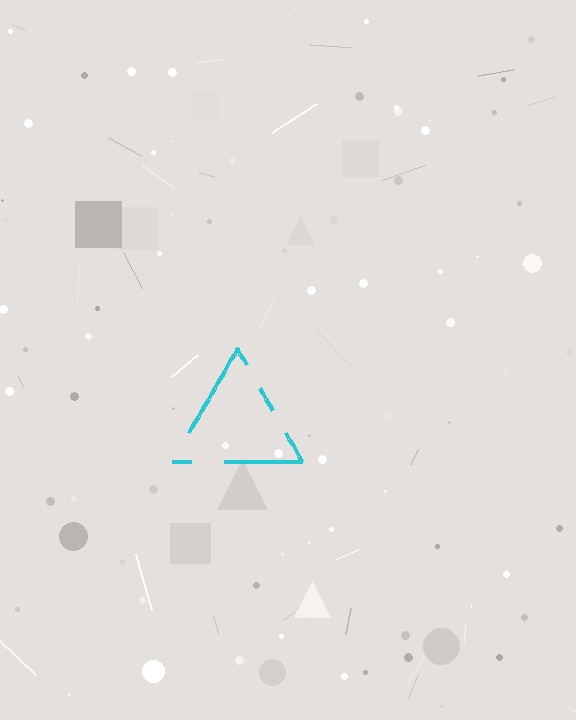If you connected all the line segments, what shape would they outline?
They would outline a triangle.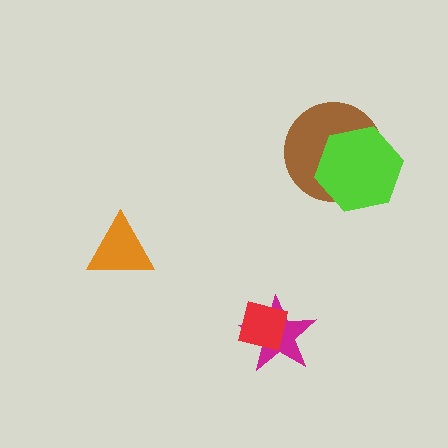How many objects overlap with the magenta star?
1 object overlaps with the magenta star.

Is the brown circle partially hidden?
Yes, it is partially covered by another shape.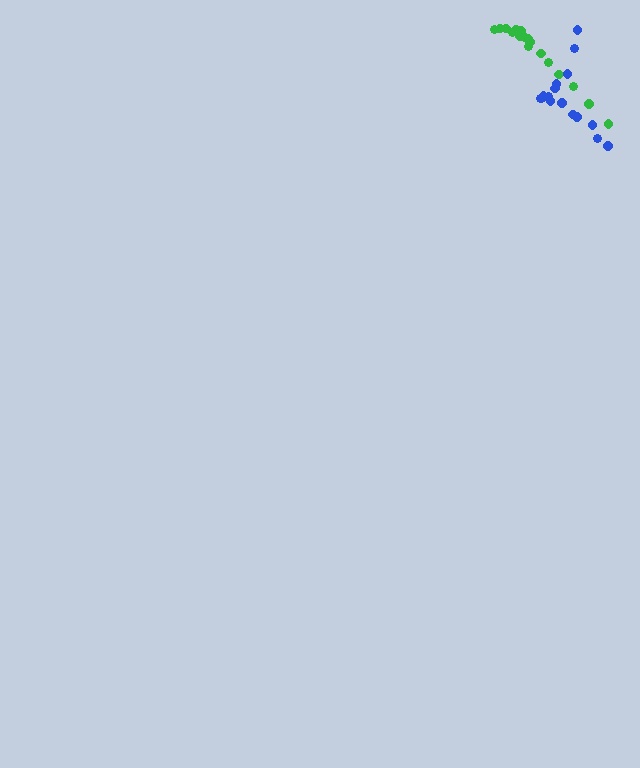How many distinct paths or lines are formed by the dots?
There are 2 distinct paths.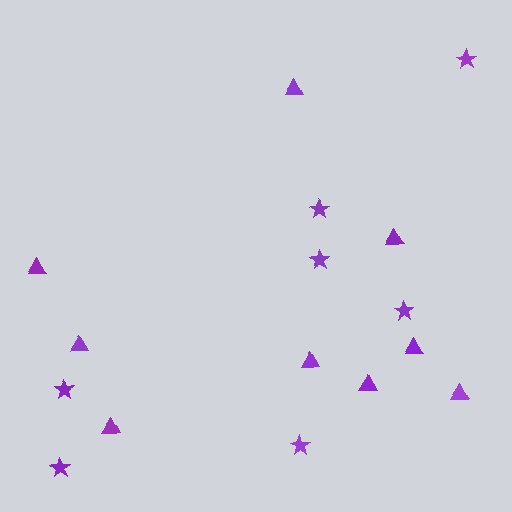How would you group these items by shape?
There are 2 groups: one group of triangles (9) and one group of stars (7).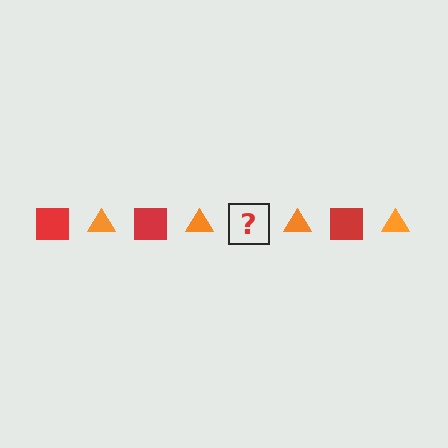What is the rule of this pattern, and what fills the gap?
The rule is that the pattern alternates between red square and orange triangle. The gap should be filled with a red square.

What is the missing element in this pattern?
The missing element is a red square.